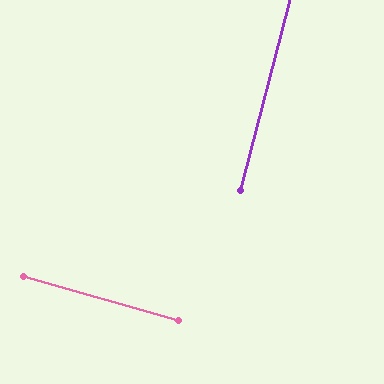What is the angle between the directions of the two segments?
Approximately 89 degrees.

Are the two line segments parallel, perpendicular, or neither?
Perpendicular — they meet at approximately 89°.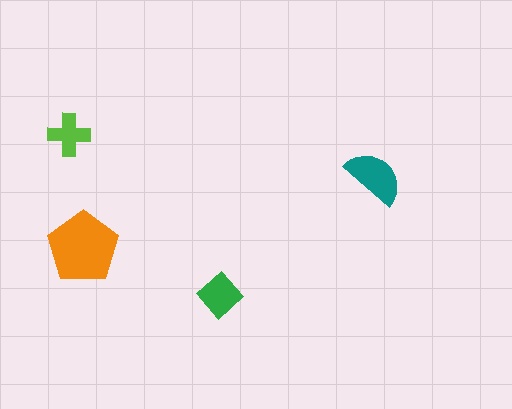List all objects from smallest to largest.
The lime cross, the green diamond, the teal semicircle, the orange pentagon.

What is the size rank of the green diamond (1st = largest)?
3rd.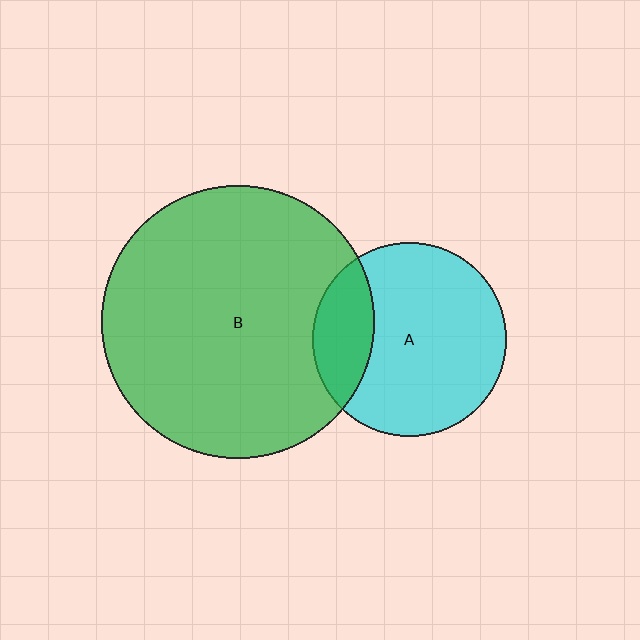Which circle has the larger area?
Circle B (green).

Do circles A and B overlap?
Yes.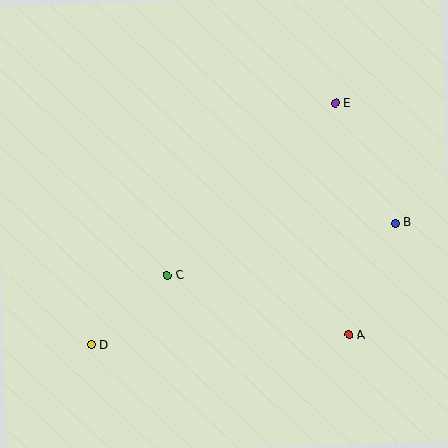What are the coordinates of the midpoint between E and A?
The midpoint between E and A is at (342, 219).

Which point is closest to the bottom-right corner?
Point A is closest to the bottom-right corner.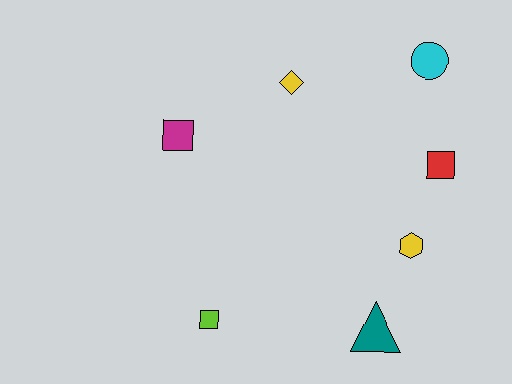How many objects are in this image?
There are 7 objects.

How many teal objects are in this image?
There is 1 teal object.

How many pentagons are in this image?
There are no pentagons.